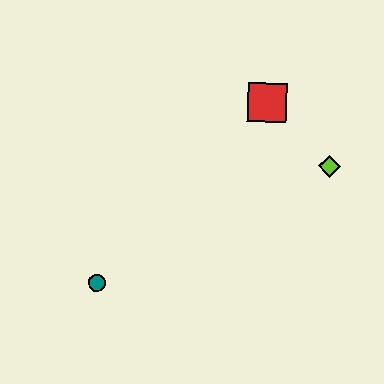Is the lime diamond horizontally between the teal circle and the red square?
No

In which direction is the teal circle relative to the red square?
The teal circle is below the red square.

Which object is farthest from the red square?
The teal circle is farthest from the red square.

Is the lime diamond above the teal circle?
Yes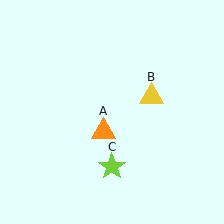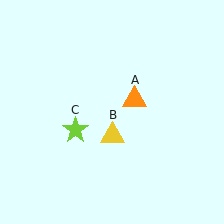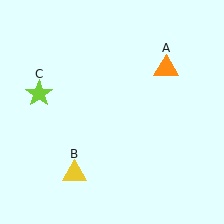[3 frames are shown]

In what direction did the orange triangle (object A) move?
The orange triangle (object A) moved up and to the right.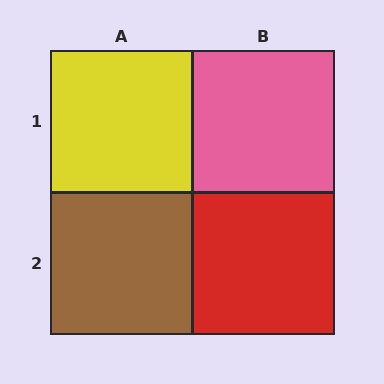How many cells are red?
1 cell is red.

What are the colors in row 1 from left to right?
Yellow, pink.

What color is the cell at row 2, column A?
Brown.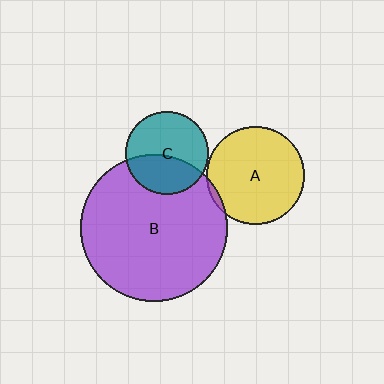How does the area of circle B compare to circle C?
Approximately 3.2 times.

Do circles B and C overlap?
Yes.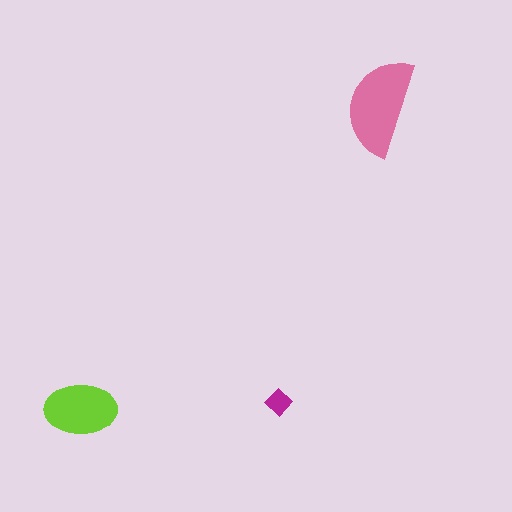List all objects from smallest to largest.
The magenta diamond, the lime ellipse, the pink semicircle.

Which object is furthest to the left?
The lime ellipse is leftmost.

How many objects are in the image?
There are 3 objects in the image.